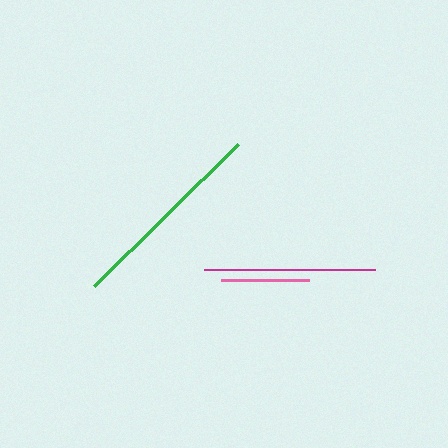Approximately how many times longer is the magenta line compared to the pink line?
The magenta line is approximately 1.9 times the length of the pink line.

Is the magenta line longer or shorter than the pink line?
The magenta line is longer than the pink line.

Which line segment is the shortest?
The pink line is the shortest at approximately 88 pixels.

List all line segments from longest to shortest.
From longest to shortest: green, magenta, pink.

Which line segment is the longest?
The green line is the longest at approximately 202 pixels.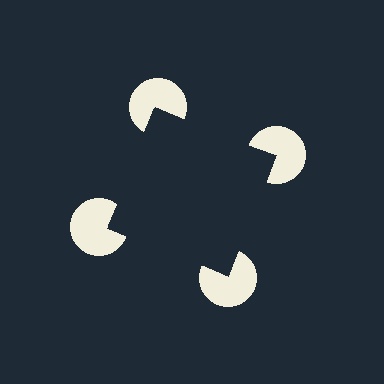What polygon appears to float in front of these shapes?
An illusory square — its edges are inferred from the aligned wedge cuts in the pac-man discs, not physically drawn.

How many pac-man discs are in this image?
There are 4 — one at each vertex of the illusory square.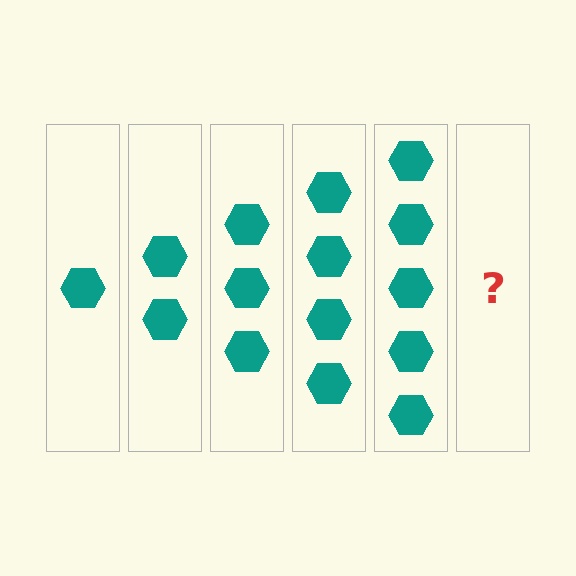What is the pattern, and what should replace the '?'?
The pattern is that each step adds one more hexagon. The '?' should be 6 hexagons.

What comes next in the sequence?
The next element should be 6 hexagons.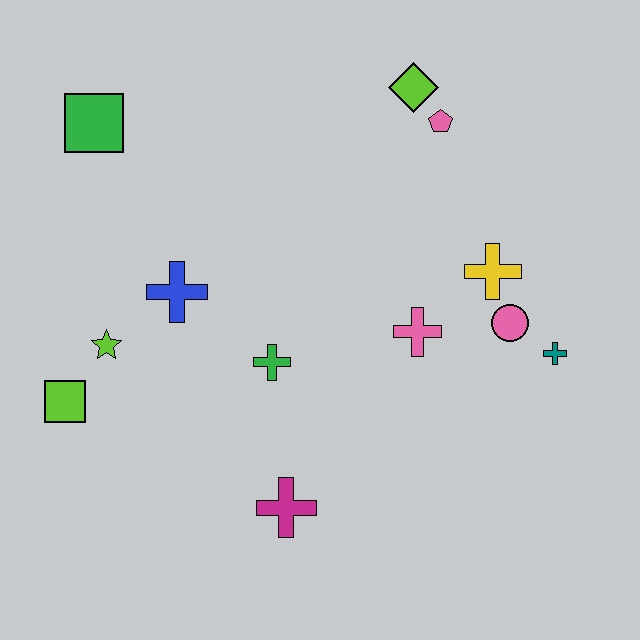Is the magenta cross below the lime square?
Yes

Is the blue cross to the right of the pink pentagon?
No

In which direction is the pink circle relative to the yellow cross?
The pink circle is below the yellow cross.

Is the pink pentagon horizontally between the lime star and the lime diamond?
No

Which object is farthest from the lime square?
The teal cross is farthest from the lime square.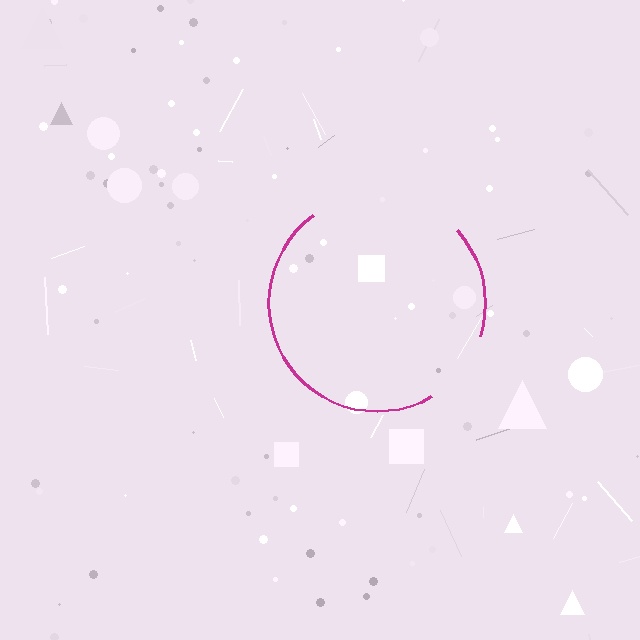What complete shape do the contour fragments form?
The contour fragments form a circle.